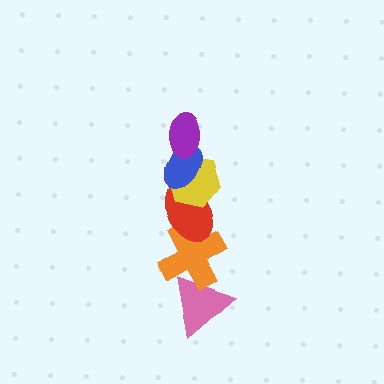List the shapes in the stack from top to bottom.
From top to bottom: the purple ellipse, the blue ellipse, the yellow hexagon, the red ellipse, the orange cross, the pink triangle.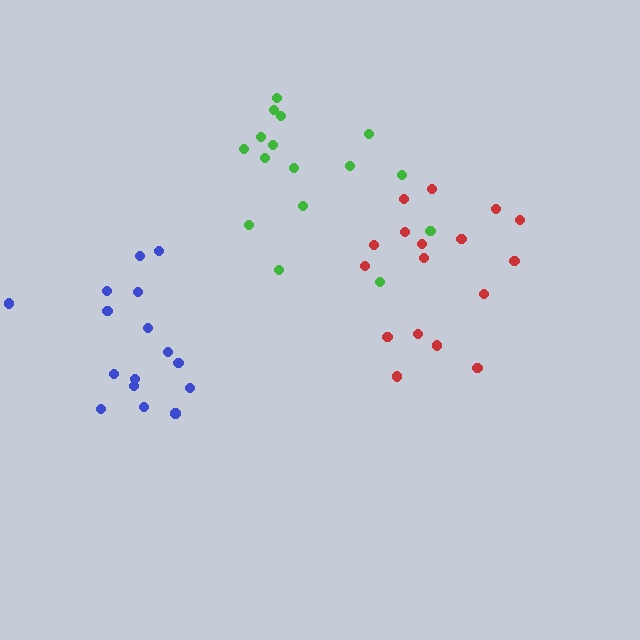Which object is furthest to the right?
The red cluster is rightmost.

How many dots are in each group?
Group 1: 17 dots, Group 2: 16 dots, Group 3: 16 dots (49 total).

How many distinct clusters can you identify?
There are 3 distinct clusters.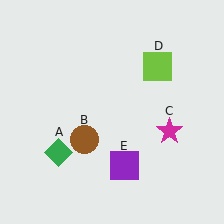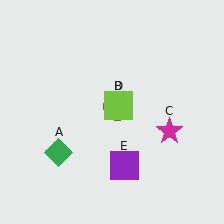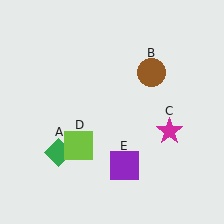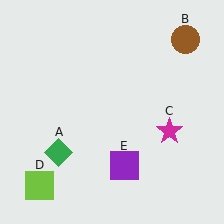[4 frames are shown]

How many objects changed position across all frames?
2 objects changed position: brown circle (object B), lime square (object D).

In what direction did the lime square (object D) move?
The lime square (object D) moved down and to the left.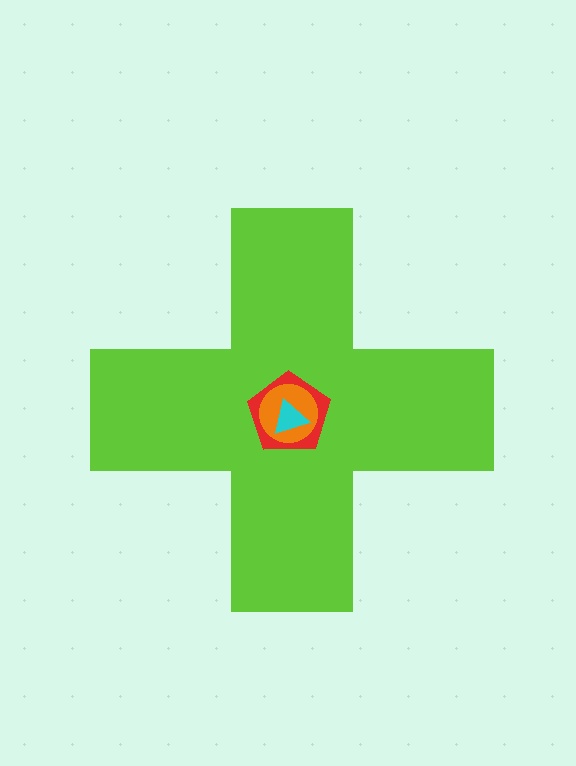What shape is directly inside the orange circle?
The cyan triangle.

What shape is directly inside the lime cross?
The red pentagon.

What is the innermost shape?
The cyan triangle.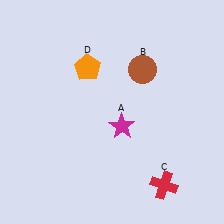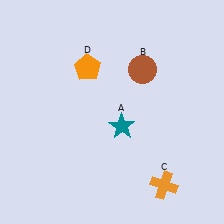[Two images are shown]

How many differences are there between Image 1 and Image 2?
There are 2 differences between the two images.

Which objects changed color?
A changed from magenta to teal. C changed from red to orange.